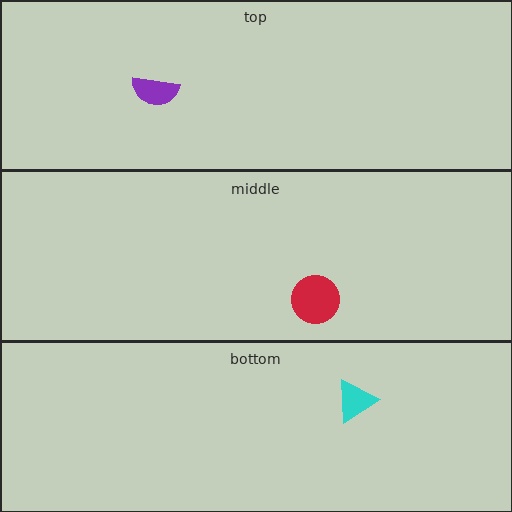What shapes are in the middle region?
The red circle.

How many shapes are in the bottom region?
1.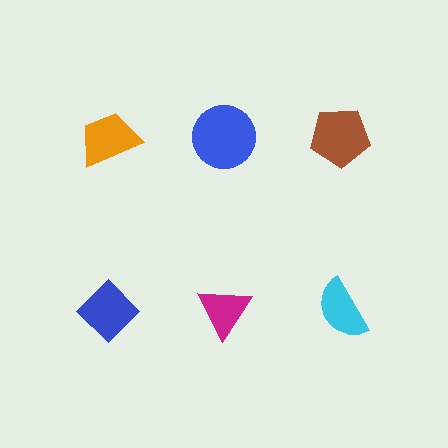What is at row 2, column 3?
A cyan semicircle.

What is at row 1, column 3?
A brown pentagon.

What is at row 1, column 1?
An orange trapezoid.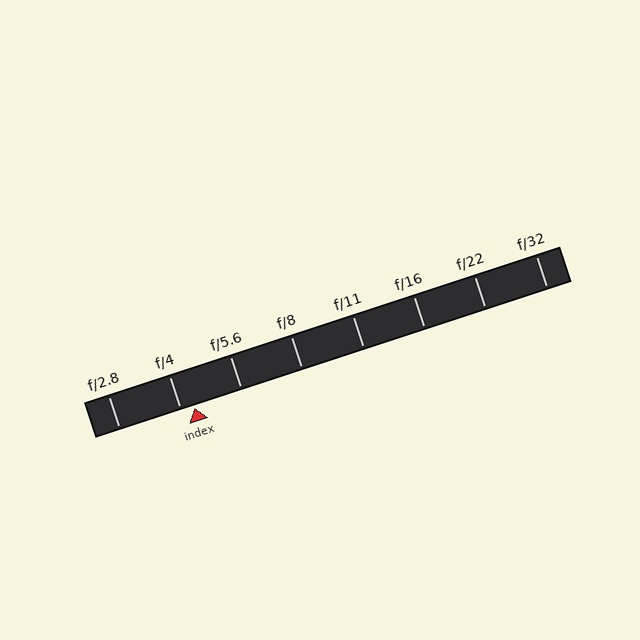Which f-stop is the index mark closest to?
The index mark is closest to f/4.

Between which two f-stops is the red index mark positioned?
The index mark is between f/4 and f/5.6.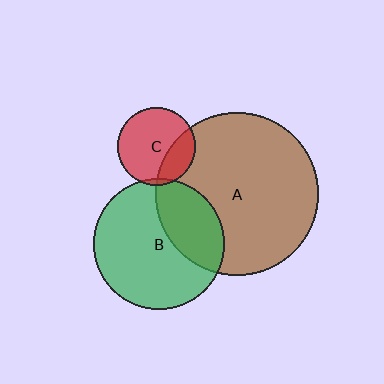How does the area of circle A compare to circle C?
Approximately 4.4 times.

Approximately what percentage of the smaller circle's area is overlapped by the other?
Approximately 5%.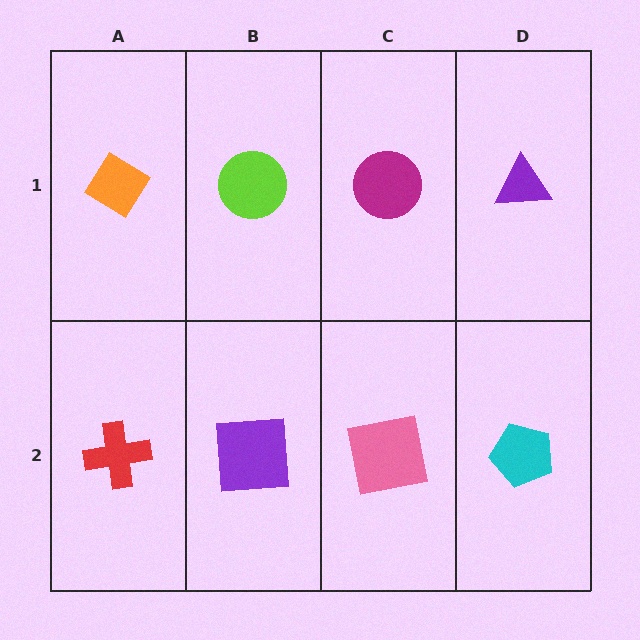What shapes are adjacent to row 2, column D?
A purple triangle (row 1, column D), a pink square (row 2, column C).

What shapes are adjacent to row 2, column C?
A magenta circle (row 1, column C), a purple square (row 2, column B), a cyan pentagon (row 2, column D).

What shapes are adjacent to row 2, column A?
An orange diamond (row 1, column A), a purple square (row 2, column B).